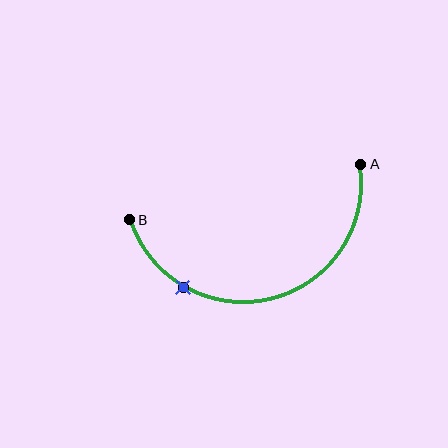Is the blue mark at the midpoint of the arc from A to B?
No. The blue mark lies on the arc but is closer to endpoint B. The arc midpoint would be at the point on the curve equidistant along the arc from both A and B.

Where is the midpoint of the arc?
The arc midpoint is the point on the curve farthest from the straight line joining A and B. It sits below that line.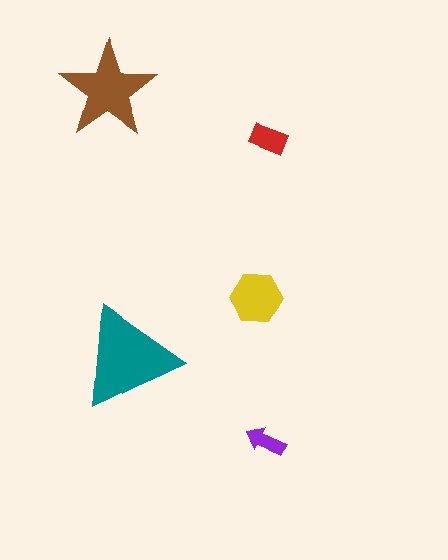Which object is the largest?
The teal triangle.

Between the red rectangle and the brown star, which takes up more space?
The brown star.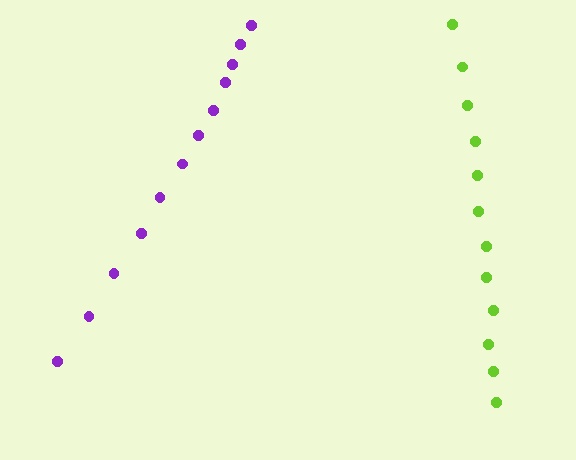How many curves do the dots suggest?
There are 2 distinct paths.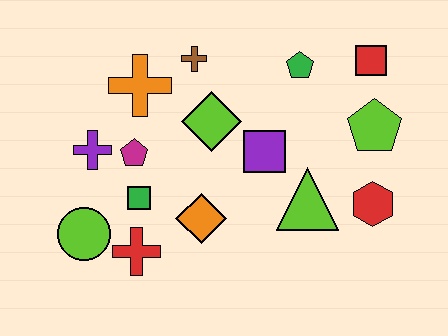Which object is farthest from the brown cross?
The red hexagon is farthest from the brown cross.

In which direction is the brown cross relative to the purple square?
The brown cross is above the purple square.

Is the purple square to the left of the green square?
No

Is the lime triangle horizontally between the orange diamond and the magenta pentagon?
No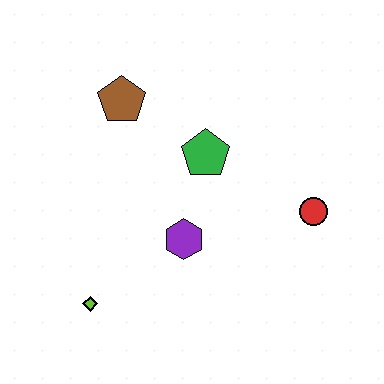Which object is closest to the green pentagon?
The purple hexagon is closest to the green pentagon.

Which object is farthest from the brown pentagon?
The red circle is farthest from the brown pentagon.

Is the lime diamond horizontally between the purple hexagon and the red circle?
No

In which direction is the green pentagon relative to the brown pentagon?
The green pentagon is to the right of the brown pentagon.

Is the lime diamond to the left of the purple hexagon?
Yes